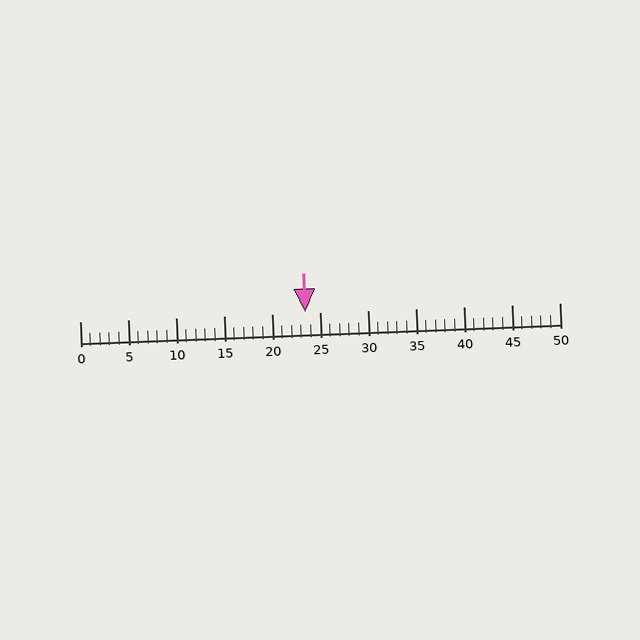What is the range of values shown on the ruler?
The ruler shows values from 0 to 50.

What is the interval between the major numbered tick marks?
The major tick marks are spaced 5 units apart.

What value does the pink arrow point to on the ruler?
The pink arrow points to approximately 24.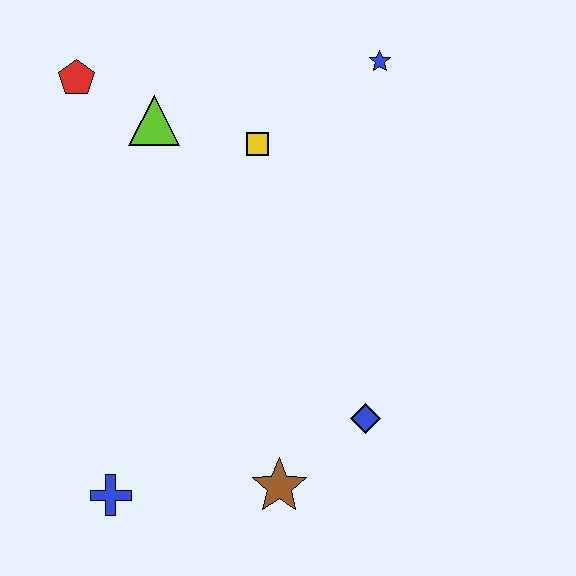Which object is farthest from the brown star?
The red pentagon is farthest from the brown star.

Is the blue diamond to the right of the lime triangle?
Yes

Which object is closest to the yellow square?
The lime triangle is closest to the yellow square.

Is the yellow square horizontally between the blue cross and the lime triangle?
No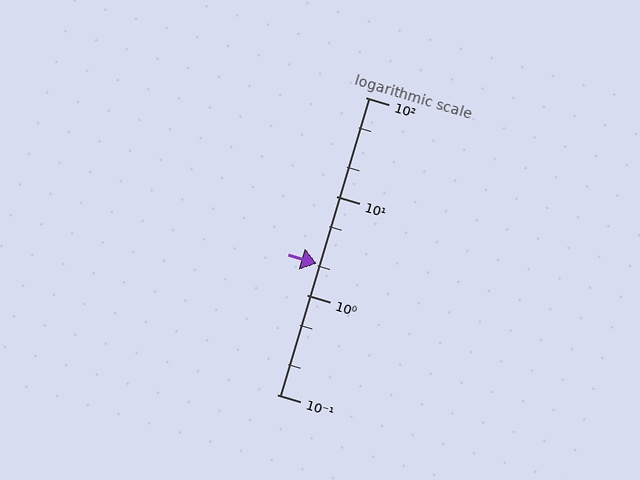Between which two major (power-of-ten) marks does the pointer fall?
The pointer is between 1 and 10.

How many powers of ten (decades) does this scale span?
The scale spans 3 decades, from 0.1 to 100.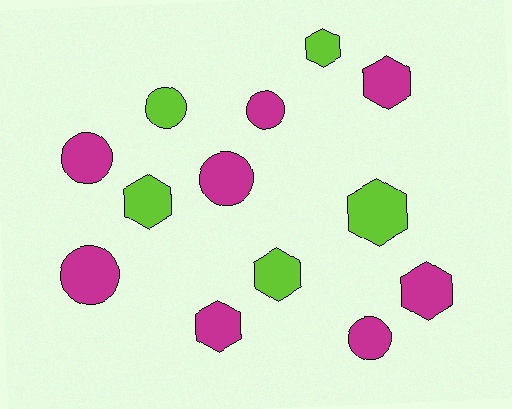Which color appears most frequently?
Magenta, with 8 objects.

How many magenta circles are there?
There are 5 magenta circles.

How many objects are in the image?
There are 13 objects.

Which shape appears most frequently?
Hexagon, with 7 objects.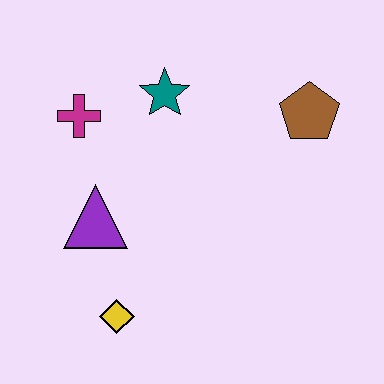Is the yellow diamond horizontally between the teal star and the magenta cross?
Yes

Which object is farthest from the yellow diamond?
The brown pentagon is farthest from the yellow diamond.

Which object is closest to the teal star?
The magenta cross is closest to the teal star.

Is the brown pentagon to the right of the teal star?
Yes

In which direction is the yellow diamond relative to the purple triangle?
The yellow diamond is below the purple triangle.